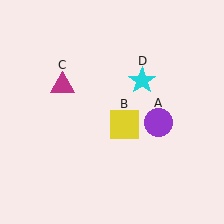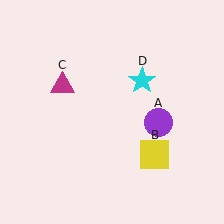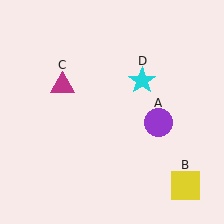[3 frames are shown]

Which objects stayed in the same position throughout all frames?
Purple circle (object A) and magenta triangle (object C) and cyan star (object D) remained stationary.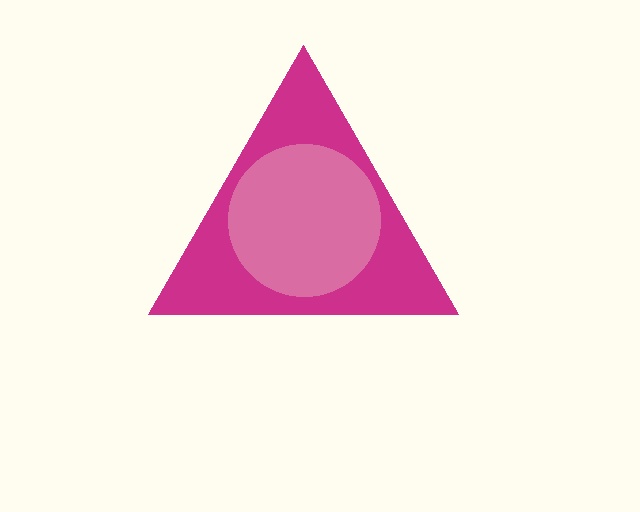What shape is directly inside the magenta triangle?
The pink circle.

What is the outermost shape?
The magenta triangle.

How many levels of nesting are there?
2.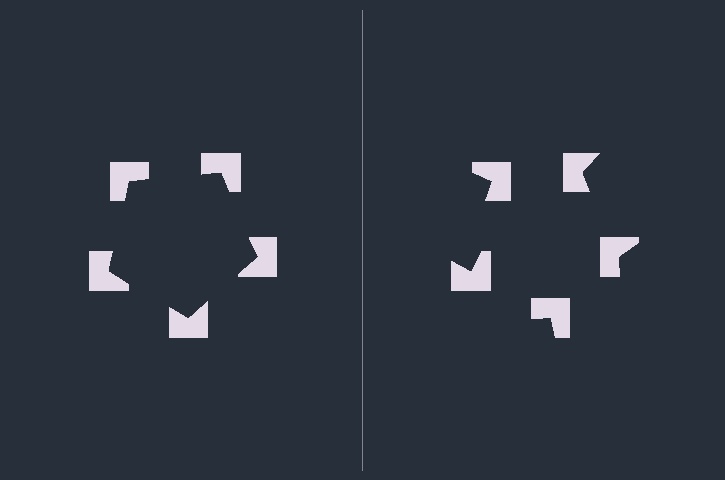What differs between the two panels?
The notched squares are positioned identically on both sides; only the wedge orientations differ. On the left they align to a pentagon; on the right they are misaligned.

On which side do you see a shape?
An illusory pentagon appears on the left side. On the right side the wedge cuts are rotated, so no coherent shape forms.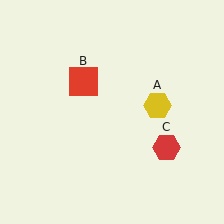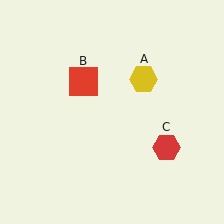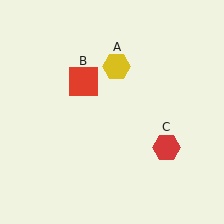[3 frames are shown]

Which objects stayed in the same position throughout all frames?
Red square (object B) and red hexagon (object C) remained stationary.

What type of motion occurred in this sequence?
The yellow hexagon (object A) rotated counterclockwise around the center of the scene.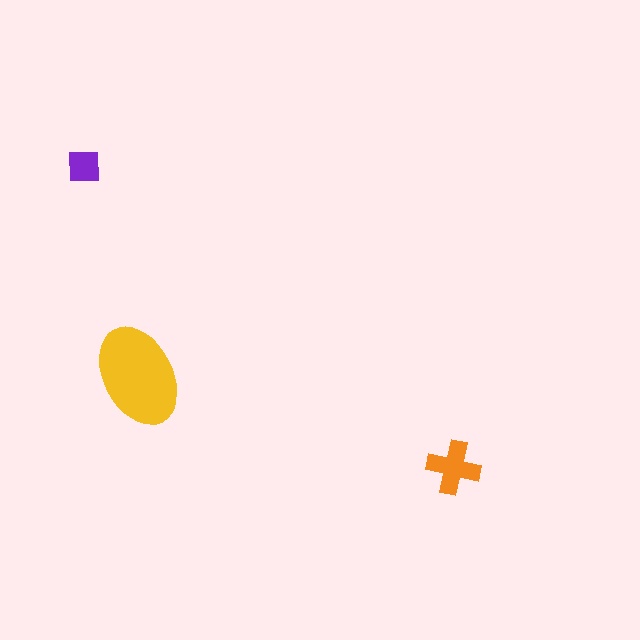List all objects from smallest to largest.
The purple square, the orange cross, the yellow ellipse.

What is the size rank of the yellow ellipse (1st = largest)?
1st.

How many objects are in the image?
There are 3 objects in the image.